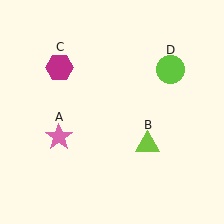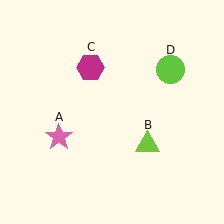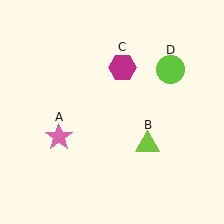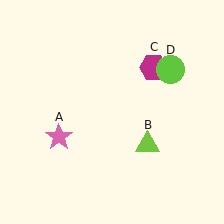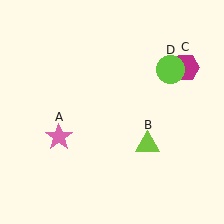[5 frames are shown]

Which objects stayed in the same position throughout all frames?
Pink star (object A) and lime triangle (object B) and lime circle (object D) remained stationary.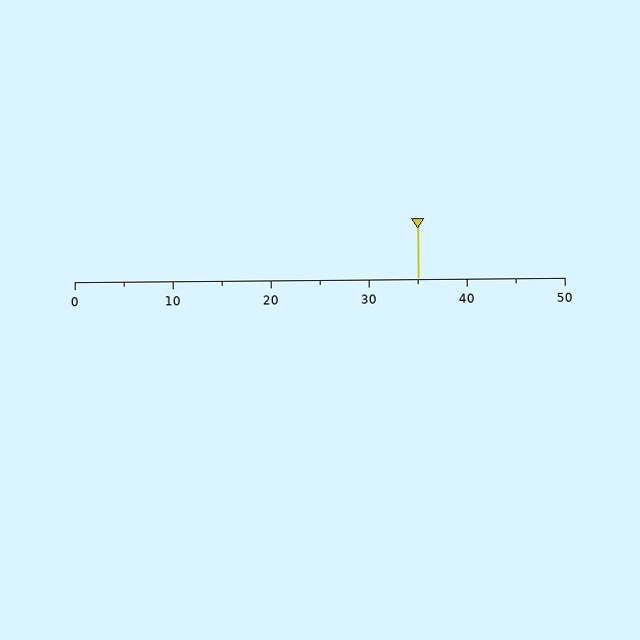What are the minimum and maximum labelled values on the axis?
The axis runs from 0 to 50.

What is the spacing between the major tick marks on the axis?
The major ticks are spaced 10 apart.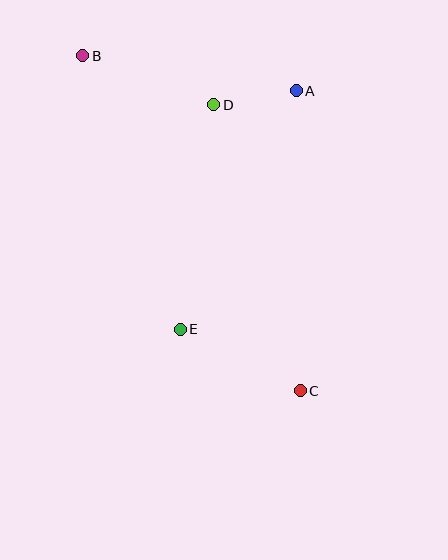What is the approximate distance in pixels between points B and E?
The distance between B and E is approximately 290 pixels.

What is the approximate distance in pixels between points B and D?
The distance between B and D is approximately 140 pixels.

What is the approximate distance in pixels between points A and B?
The distance between A and B is approximately 216 pixels.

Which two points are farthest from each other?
Points B and C are farthest from each other.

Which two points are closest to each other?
Points A and D are closest to each other.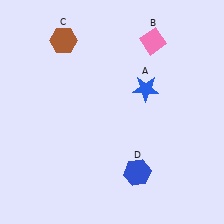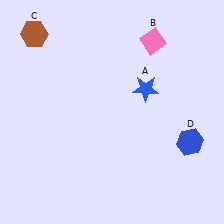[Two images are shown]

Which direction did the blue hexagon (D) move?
The blue hexagon (D) moved right.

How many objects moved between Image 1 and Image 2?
2 objects moved between the two images.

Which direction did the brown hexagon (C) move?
The brown hexagon (C) moved left.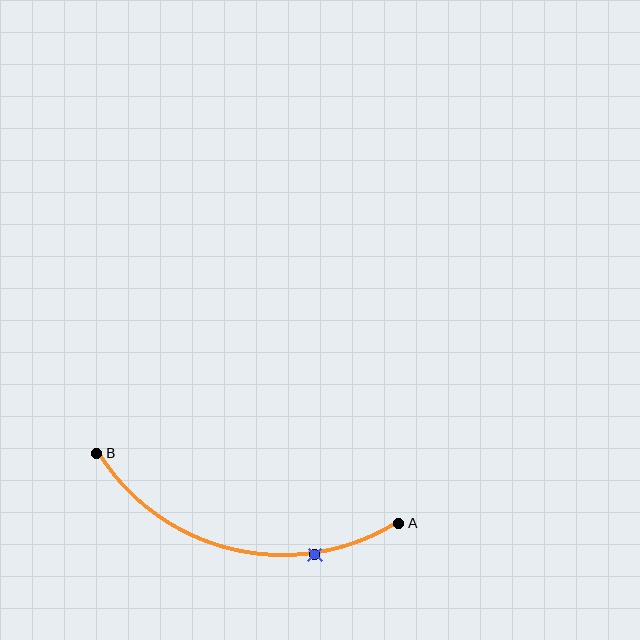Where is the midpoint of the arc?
The arc midpoint is the point on the curve farthest from the straight line joining A and B. It sits below that line.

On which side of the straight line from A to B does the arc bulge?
The arc bulges below the straight line connecting A and B.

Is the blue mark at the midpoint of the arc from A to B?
No. The blue mark lies on the arc but is closer to endpoint A. The arc midpoint would be at the point on the curve equidistant along the arc from both A and B.